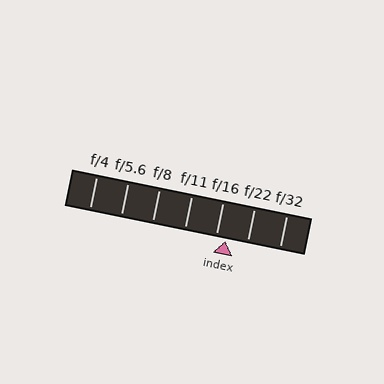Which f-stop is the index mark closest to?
The index mark is closest to f/16.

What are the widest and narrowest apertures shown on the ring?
The widest aperture shown is f/4 and the narrowest is f/32.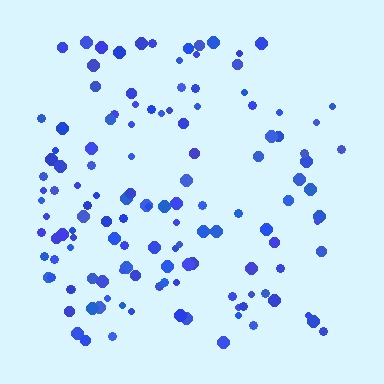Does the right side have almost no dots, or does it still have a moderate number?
Still a moderate number, just noticeably fewer than the left.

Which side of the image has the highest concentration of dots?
The left.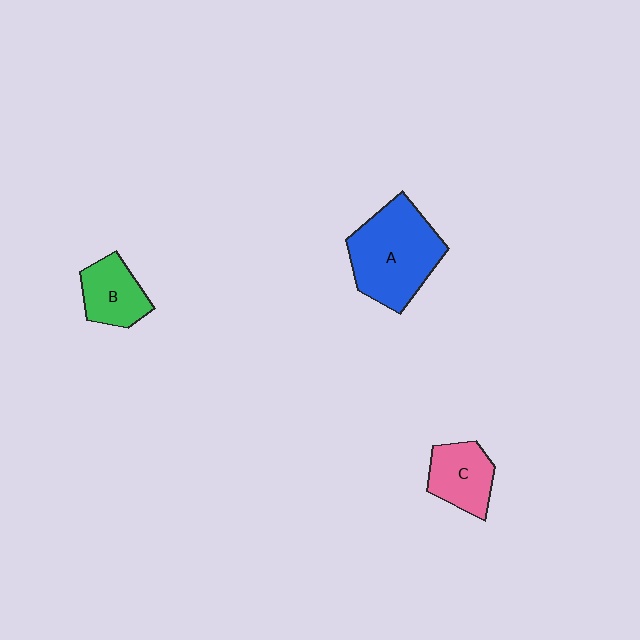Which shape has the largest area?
Shape A (blue).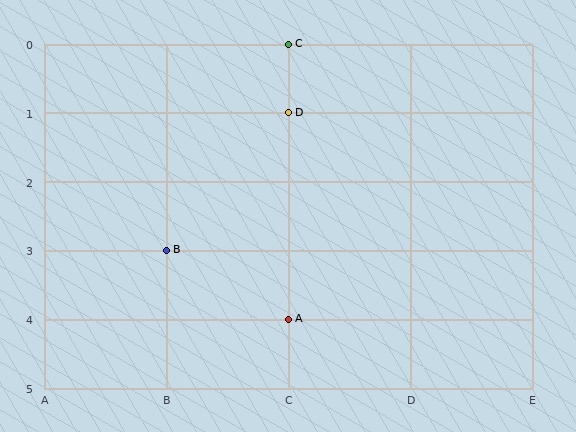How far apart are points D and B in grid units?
Points D and B are 1 column and 2 rows apart (about 2.2 grid units diagonally).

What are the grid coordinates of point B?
Point B is at grid coordinates (B, 3).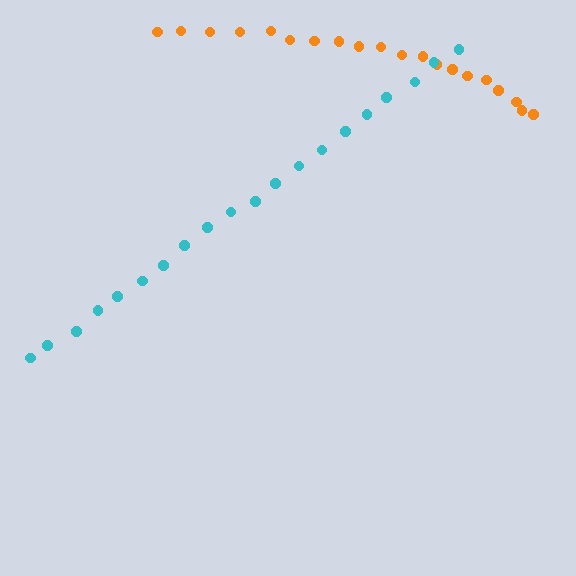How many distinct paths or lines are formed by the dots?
There are 2 distinct paths.